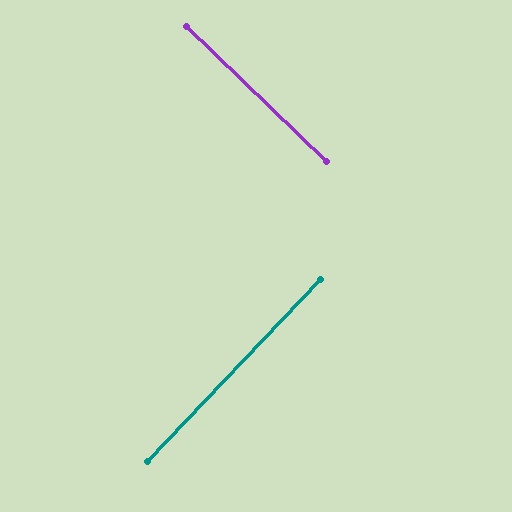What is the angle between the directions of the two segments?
Approximately 89 degrees.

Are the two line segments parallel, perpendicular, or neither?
Perpendicular — they meet at approximately 89°.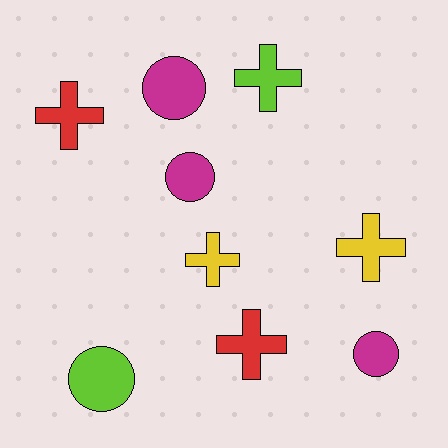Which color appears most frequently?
Magenta, with 3 objects.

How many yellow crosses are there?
There are 2 yellow crosses.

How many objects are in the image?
There are 9 objects.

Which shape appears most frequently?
Cross, with 5 objects.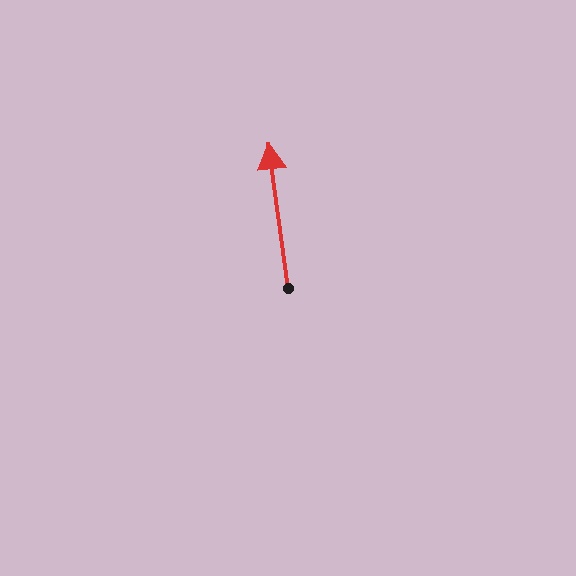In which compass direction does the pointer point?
North.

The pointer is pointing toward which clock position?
Roughly 12 o'clock.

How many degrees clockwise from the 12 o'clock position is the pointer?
Approximately 352 degrees.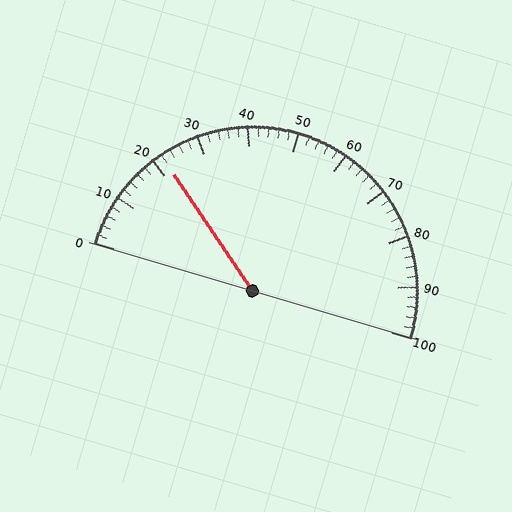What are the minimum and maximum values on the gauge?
The gauge ranges from 0 to 100.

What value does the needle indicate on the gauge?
The needle indicates approximately 22.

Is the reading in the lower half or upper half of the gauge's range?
The reading is in the lower half of the range (0 to 100).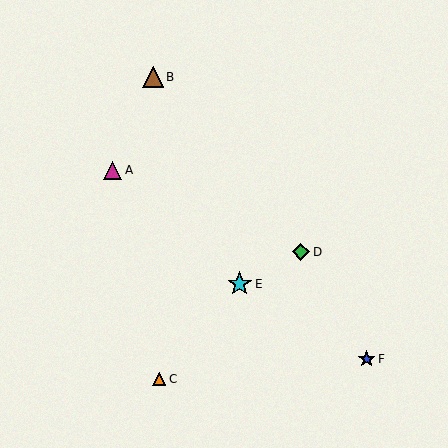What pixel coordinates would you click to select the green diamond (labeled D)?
Click at (301, 252) to select the green diamond D.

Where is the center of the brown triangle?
The center of the brown triangle is at (153, 77).